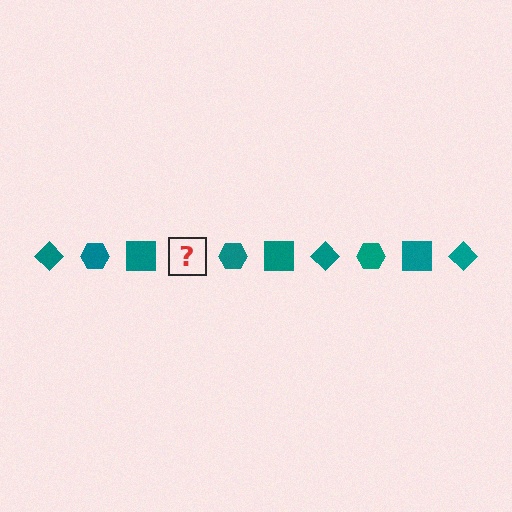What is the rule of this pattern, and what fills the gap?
The rule is that the pattern cycles through diamond, hexagon, square shapes in teal. The gap should be filled with a teal diamond.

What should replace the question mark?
The question mark should be replaced with a teal diamond.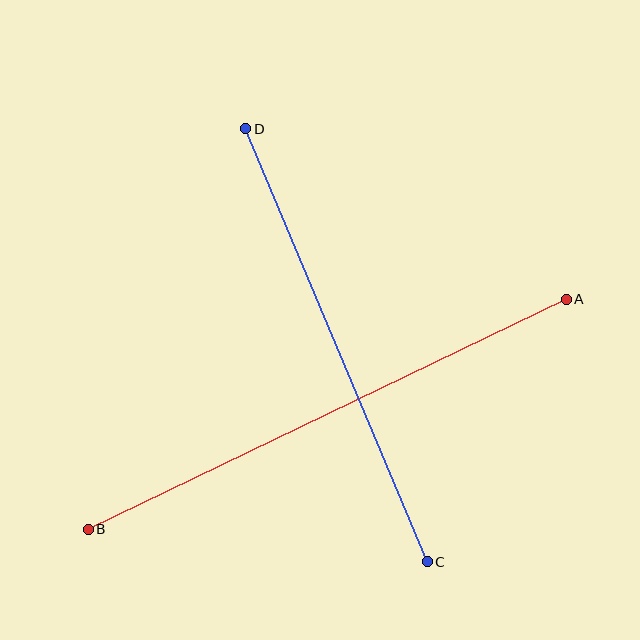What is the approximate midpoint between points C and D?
The midpoint is at approximately (337, 345) pixels.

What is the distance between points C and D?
The distance is approximately 469 pixels.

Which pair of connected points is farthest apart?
Points A and B are farthest apart.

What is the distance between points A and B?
The distance is approximately 531 pixels.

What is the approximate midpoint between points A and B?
The midpoint is at approximately (327, 414) pixels.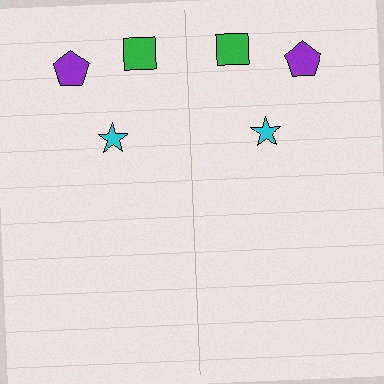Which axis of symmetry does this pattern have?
The pattern has a vertical axis of symmetry running through the center of the image.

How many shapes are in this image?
There are 6 shapes in this image.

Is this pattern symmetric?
Yes, this pattern has bilateral (reflection) symmetry.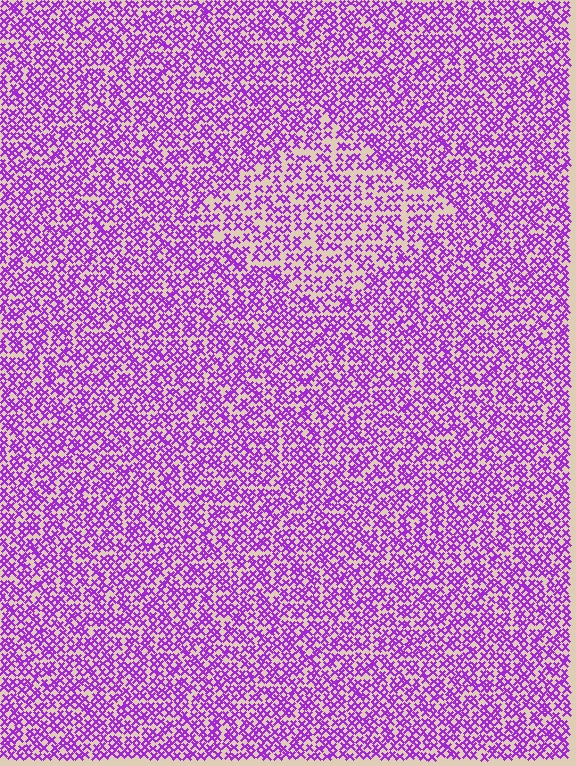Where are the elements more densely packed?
The elements are more densely packed outside the diamond boundary.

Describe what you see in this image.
The image contains small purple elements arranged at two different densities. A diamond-shaped region is visible where the elements are less densely packed than the surrounding area.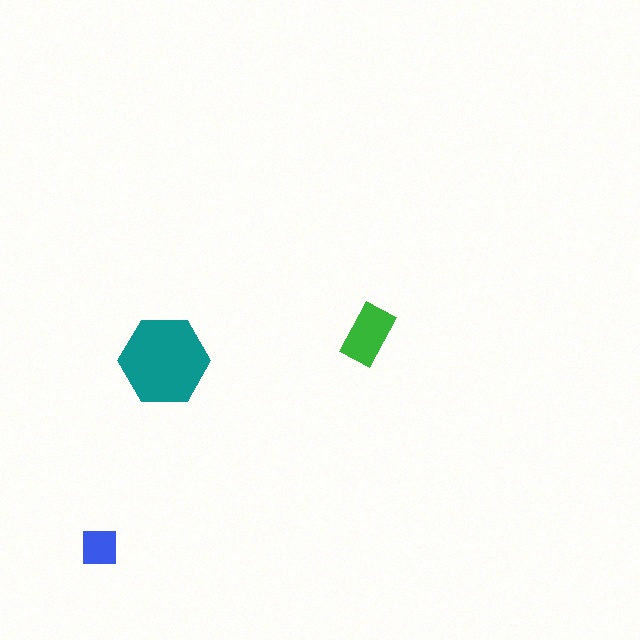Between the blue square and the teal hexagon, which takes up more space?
The teal hexagon.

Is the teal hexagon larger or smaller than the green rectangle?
Larger.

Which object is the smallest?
The blue square.